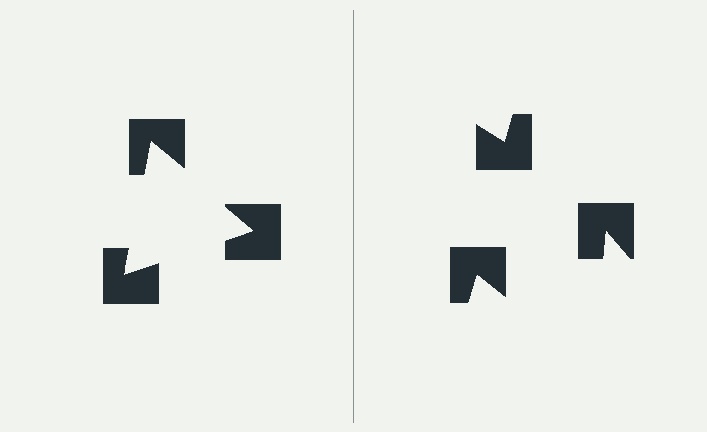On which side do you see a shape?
An illusory triangle appears on the left side. On the right side the wedge cuts are rotated, so no coherent shape forms.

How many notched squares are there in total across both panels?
6 — 3 on each side.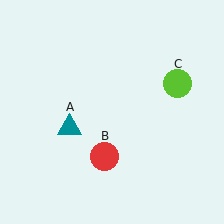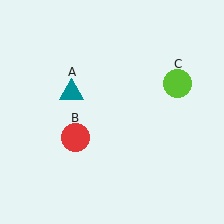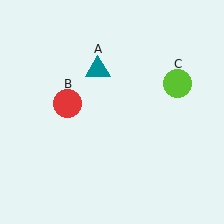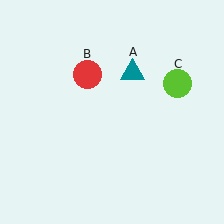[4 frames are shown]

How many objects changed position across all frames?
2 objects changed position: teal triangle (object A), red circle (object B).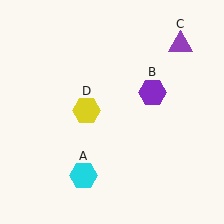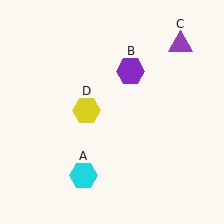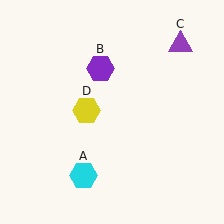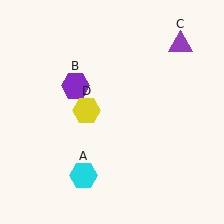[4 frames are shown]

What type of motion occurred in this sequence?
The purple hexagon (object B) rotated counterclockwise around the center of the scene.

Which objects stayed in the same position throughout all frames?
Cyan hexagon (object A) and purple triangle (object C) and yellow hexagon (object D) remained stationary.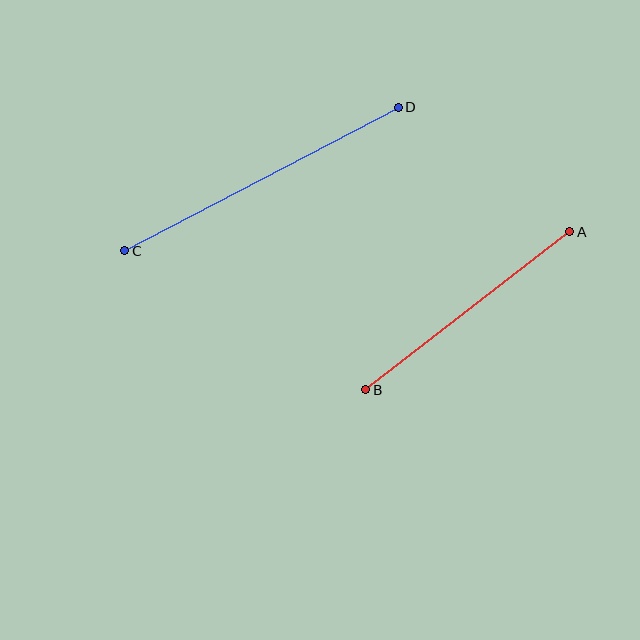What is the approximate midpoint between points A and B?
The midpoint is at approximately (468, 311) pixels.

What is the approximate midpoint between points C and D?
The midpoint is at approximately (261, 179) pixels.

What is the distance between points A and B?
The distance is approximately 258 pixels.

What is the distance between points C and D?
The distance is approximately 309 pixels.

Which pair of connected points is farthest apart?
Points C and D are farthest apart.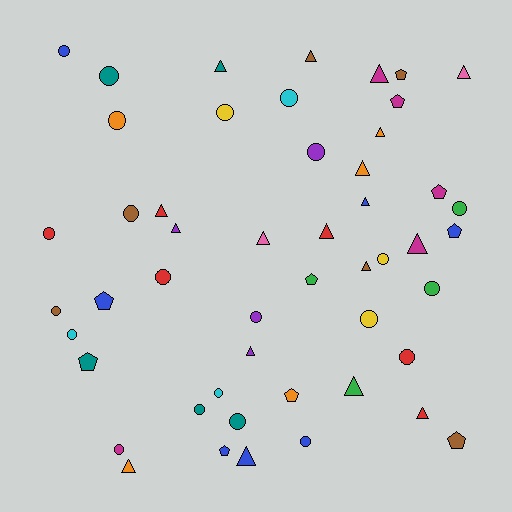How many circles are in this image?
There are 22 circles.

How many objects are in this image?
There are 50 objects.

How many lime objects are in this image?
There are no lime objects.